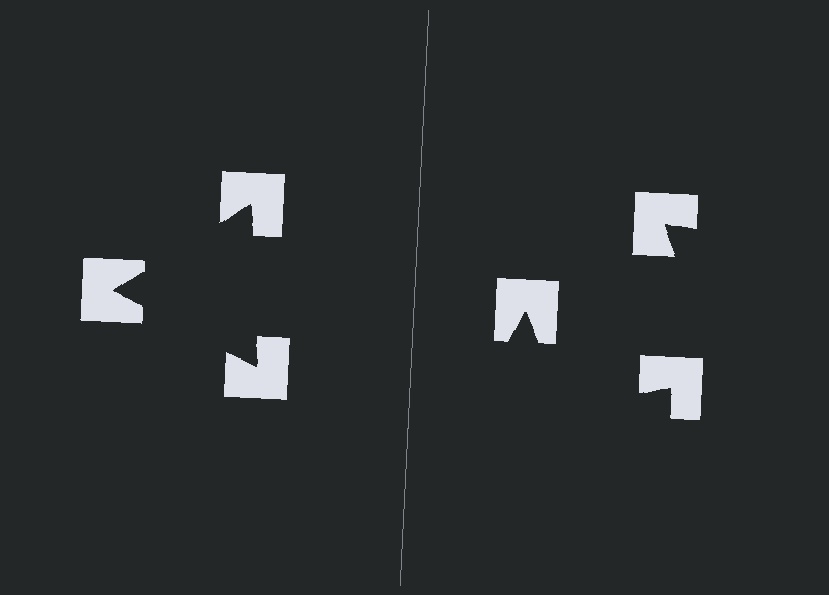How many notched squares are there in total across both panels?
6 — 3 on each side.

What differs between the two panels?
The notched squares are positioned identically on both sides; only the wedge orientations differ. On the left they align to a triangle; on the right they are misaligned.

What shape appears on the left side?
An illusory triangle.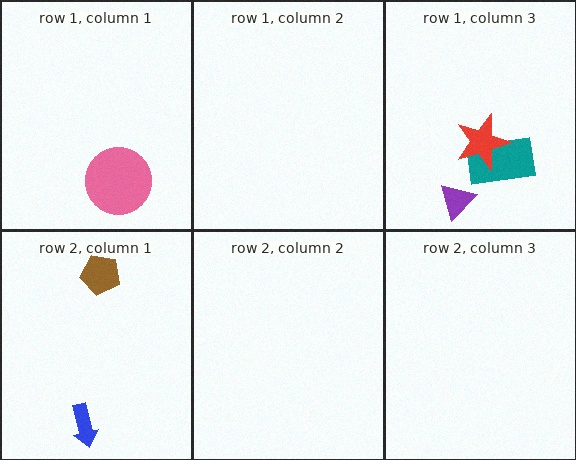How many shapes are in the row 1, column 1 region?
1.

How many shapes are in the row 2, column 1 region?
2.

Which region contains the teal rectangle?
The row 1, column 3 region.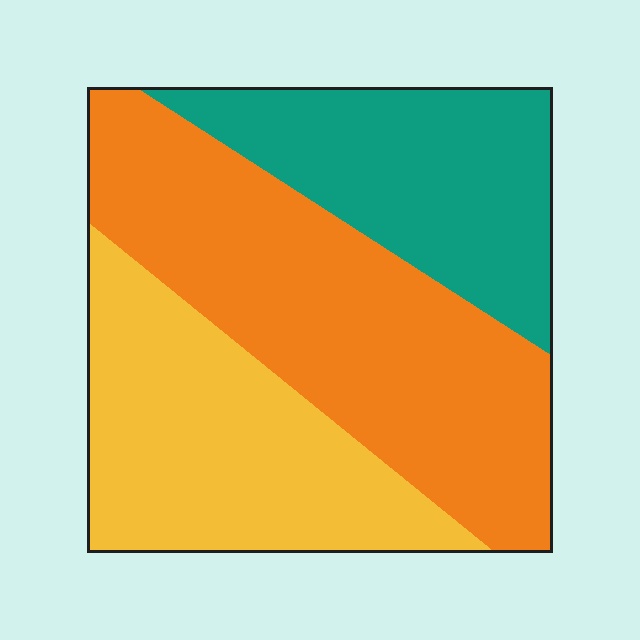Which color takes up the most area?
Orange, at roughly 45%.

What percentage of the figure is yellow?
Yellow covers around 30% of the figure.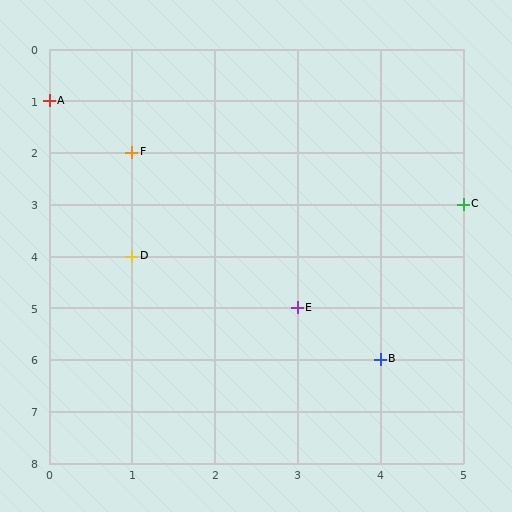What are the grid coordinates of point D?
Point D is at grid coordinates (1, 4).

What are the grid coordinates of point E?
Point E is at grid coordinates (3, 5).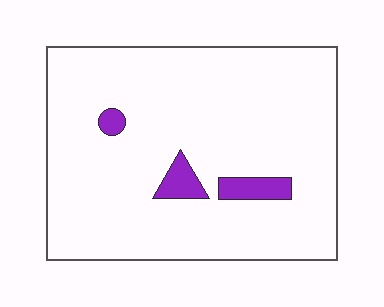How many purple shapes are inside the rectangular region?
3.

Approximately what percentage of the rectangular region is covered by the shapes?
Approximately 5%.